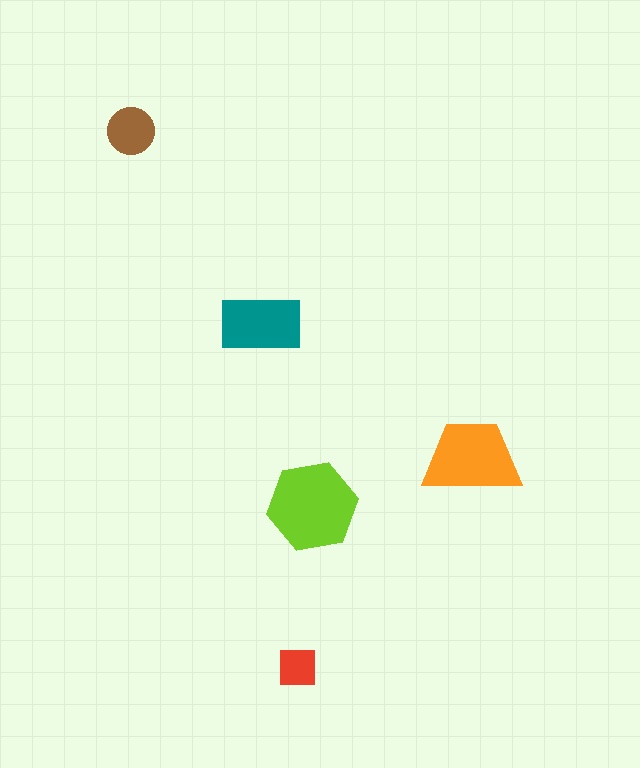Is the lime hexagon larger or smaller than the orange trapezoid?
Larger.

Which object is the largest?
The lime hexagon.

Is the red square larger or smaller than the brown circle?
Smaller.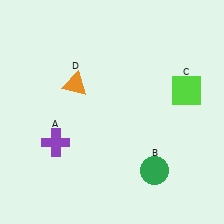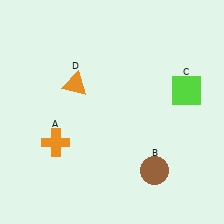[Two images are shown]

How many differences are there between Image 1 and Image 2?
There are 2 differences between the two images.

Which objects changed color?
A changed from purple to orange. B changed from green to brown.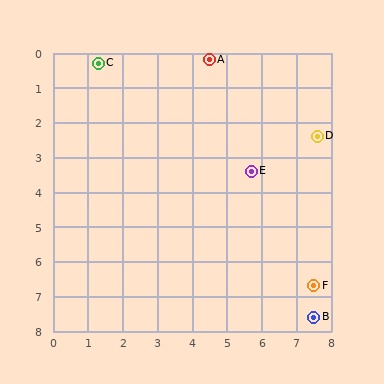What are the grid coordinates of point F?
Point F is at approximately (7.5, 6.7).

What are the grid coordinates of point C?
Point C is at approximately (1.3, 0.3).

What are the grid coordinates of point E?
Point E is at approximately (5.7, 3.4).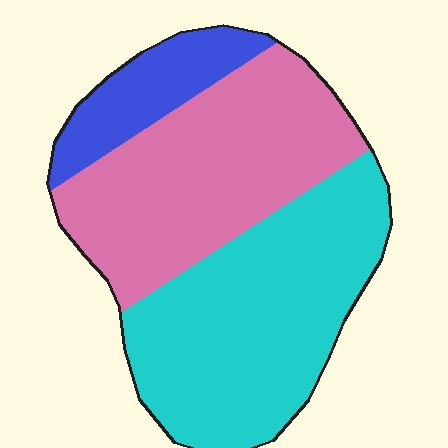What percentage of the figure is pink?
Pink takes up about two fifths (2/5) of the figure.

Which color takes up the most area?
Cyan, at roughly 45%.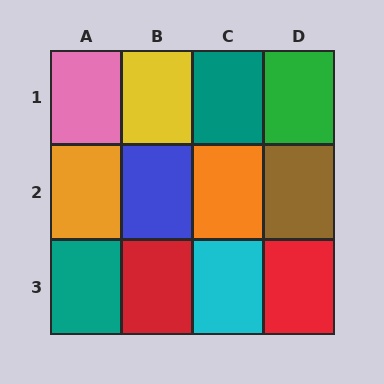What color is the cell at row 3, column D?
Red.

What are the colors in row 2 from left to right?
Orange, blue, orange, brown.